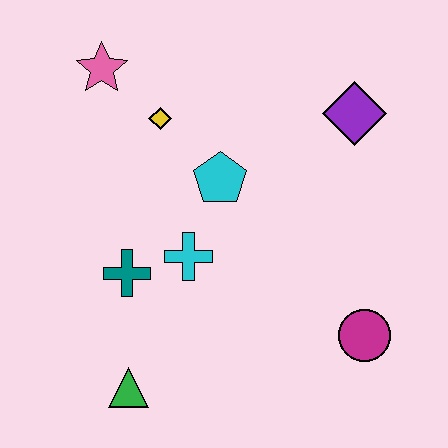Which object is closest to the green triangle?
The teal cross is closest to the green triangle.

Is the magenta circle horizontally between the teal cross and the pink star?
No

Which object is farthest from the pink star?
The magenta circle is farthest from the pink star.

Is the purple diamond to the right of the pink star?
Yes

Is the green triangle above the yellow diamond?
No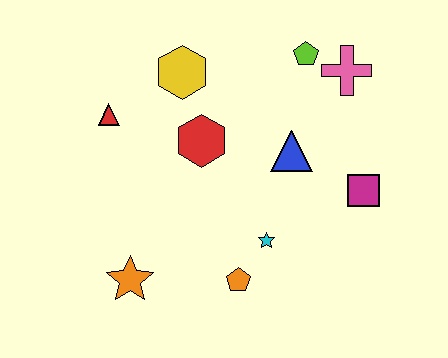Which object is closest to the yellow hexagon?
The red hexagon is closest to the yellow hexagon.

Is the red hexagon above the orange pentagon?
Yes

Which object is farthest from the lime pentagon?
The orange star is farthest from the lime pentagon.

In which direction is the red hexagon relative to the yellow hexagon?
The red hexagon is below the yellow hexagon.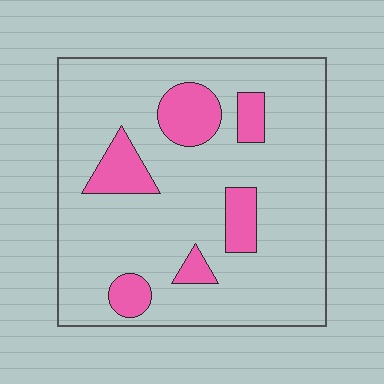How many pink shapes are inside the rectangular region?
6.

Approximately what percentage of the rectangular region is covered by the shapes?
Approximately 15%.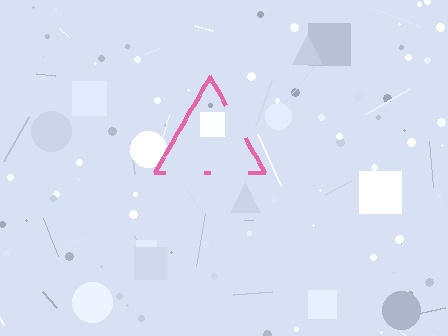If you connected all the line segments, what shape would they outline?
They would outline a triangle.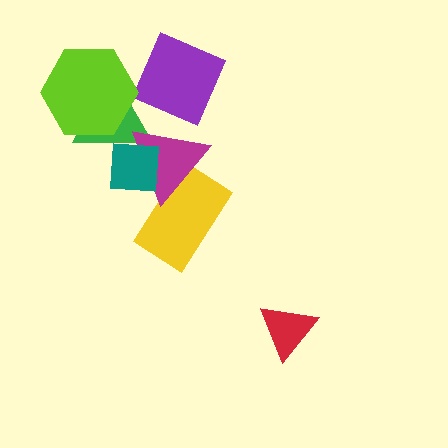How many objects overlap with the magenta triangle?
3 objects overlap with the magenta triangle.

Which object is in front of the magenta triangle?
The teal square is in front of the magenta triangle.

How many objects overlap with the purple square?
0 objects overlap with the purple square.